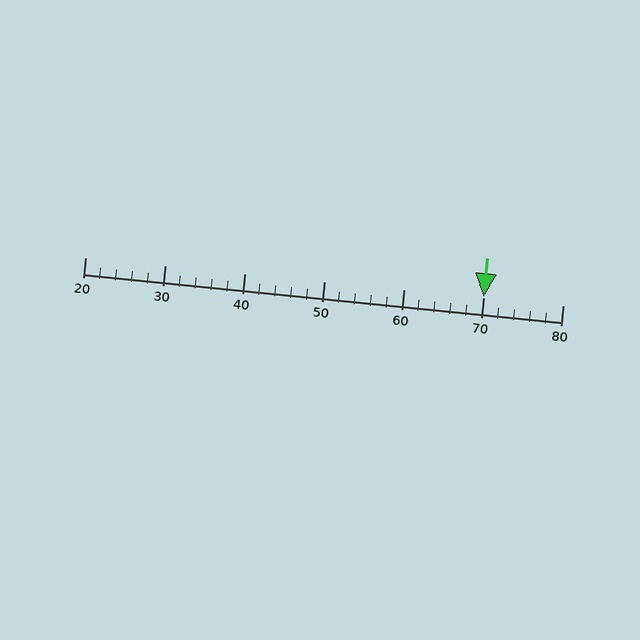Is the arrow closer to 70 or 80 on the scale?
The arrow is closer to 70.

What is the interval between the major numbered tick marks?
The major tick marks are spaced 10 units apart.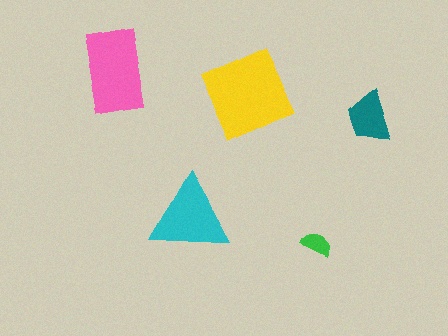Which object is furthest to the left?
The pink rectangle is leftmost.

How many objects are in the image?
There are 5 objects in the image.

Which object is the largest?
The yellow diamond.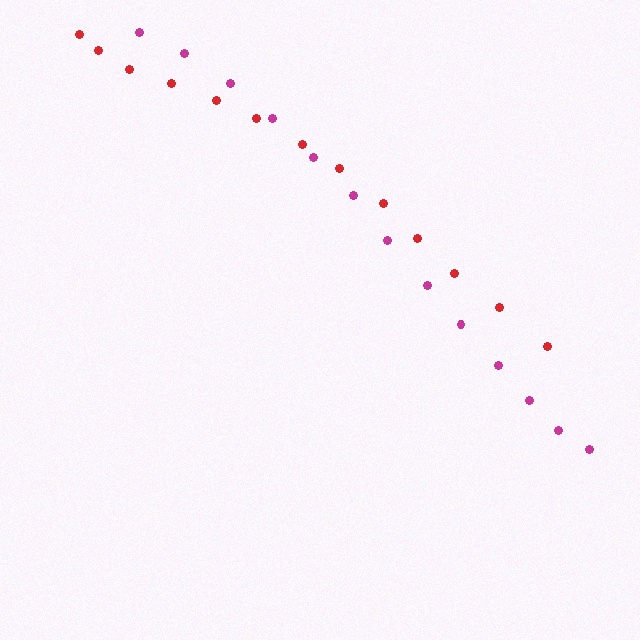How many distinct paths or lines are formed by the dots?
There are 2 distinct paths.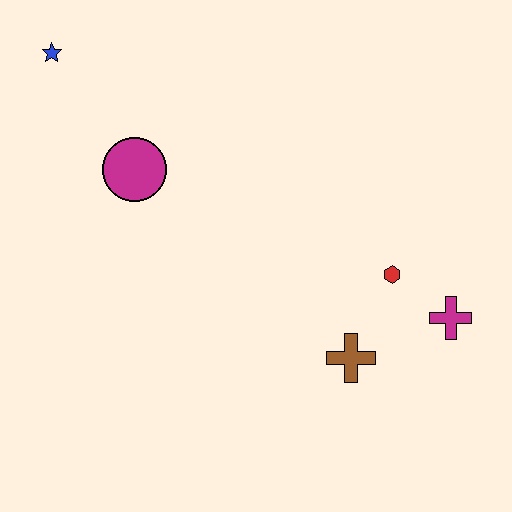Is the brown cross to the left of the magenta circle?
No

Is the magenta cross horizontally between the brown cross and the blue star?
No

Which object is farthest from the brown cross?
The blue star is farthest from the brown cross.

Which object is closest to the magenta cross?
The red hexagon is closest to the magenta cross.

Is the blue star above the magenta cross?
Yes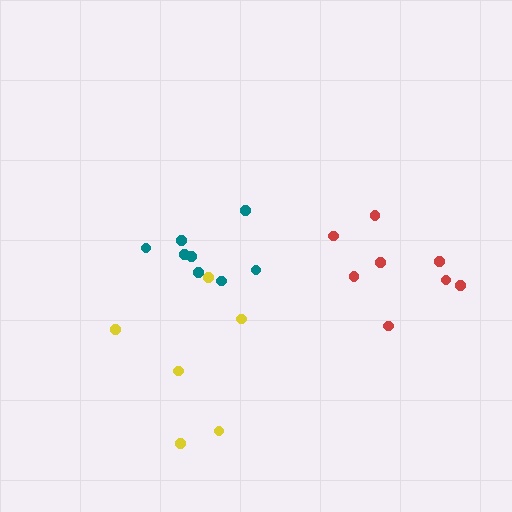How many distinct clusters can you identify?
There are 3 distinct clusters.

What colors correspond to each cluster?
The clusters are colored: yellow, teal, red.